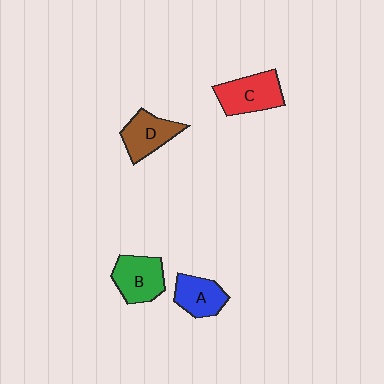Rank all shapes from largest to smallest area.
From largest to smallest: C (red), B (green), D (brown), A (blue).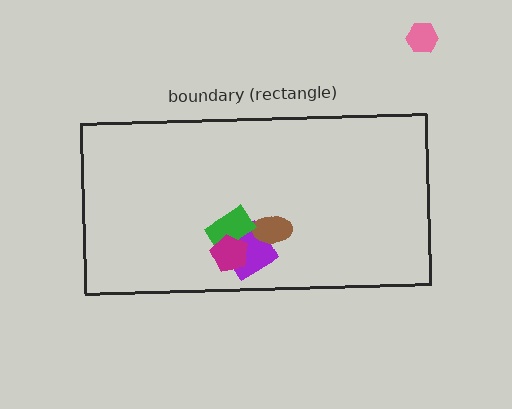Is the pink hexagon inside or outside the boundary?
Outside.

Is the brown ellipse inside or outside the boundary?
Inside.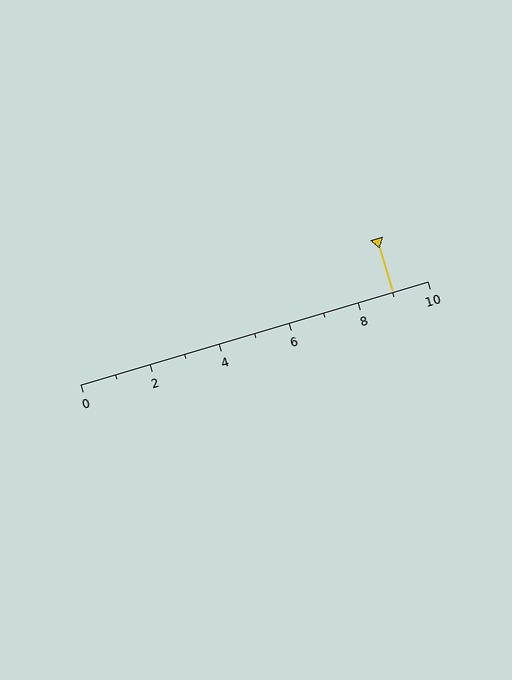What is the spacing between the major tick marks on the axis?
The major ticks are spaced 2 apart.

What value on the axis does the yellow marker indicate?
The marker indicates approximately 9.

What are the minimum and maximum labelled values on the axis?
The axis runs from 0 to 10.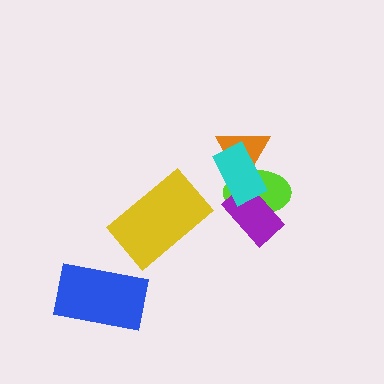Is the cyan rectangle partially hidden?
No, no other shape covers it.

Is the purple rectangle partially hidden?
Yes, it is partially covered by another shape.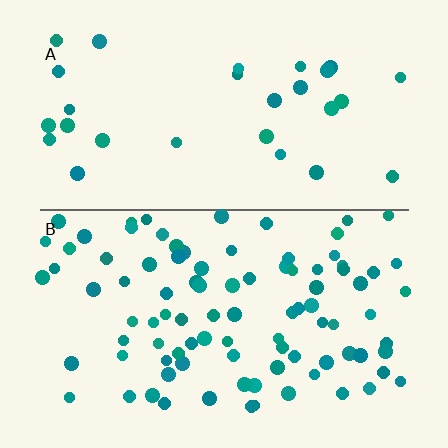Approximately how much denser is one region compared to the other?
Approximately 3.2× — region B over region A.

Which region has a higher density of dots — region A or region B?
B (the bottom).